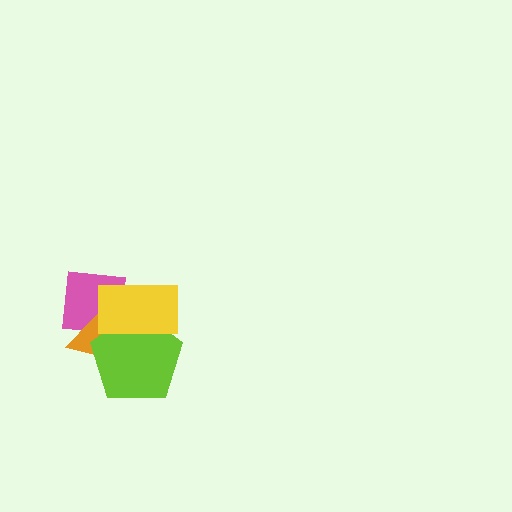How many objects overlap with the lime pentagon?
3 objects overlap with the lime pentagon.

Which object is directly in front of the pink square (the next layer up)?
The orange triangle is directly in front of the pink square.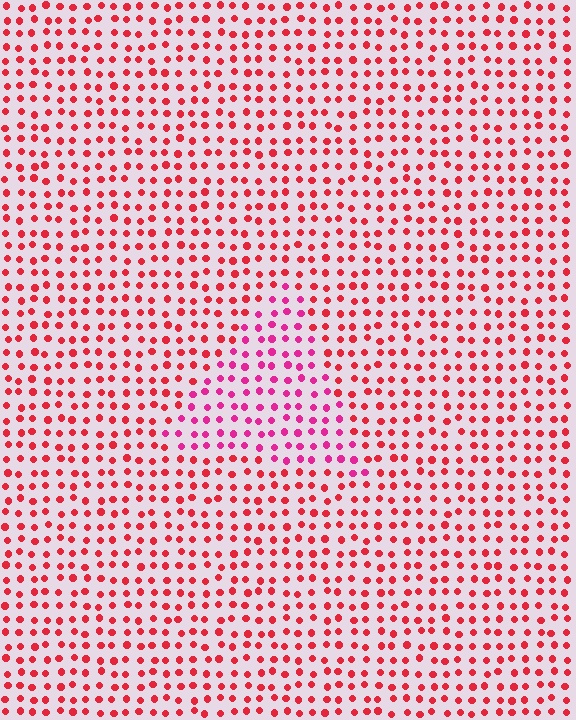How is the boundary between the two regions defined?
The boundary is defined purely by a slight shift in hue (about 30 degrees). Spacing, size, and orientation are identical on both sides.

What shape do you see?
I see a triangle.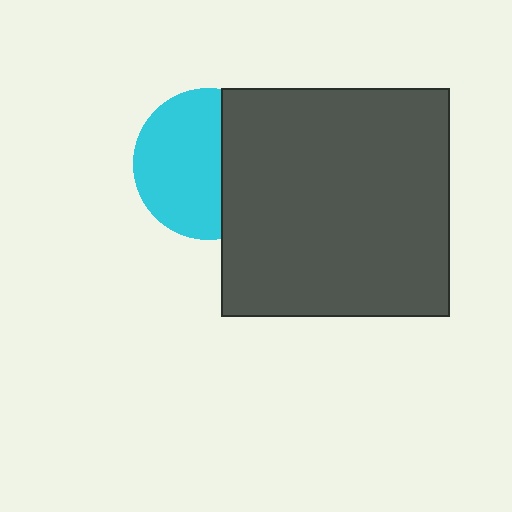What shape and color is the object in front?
The object in front is a dark gray square.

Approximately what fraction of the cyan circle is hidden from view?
Roughly 39% of the cyan circle is hidden behind the dark gray square.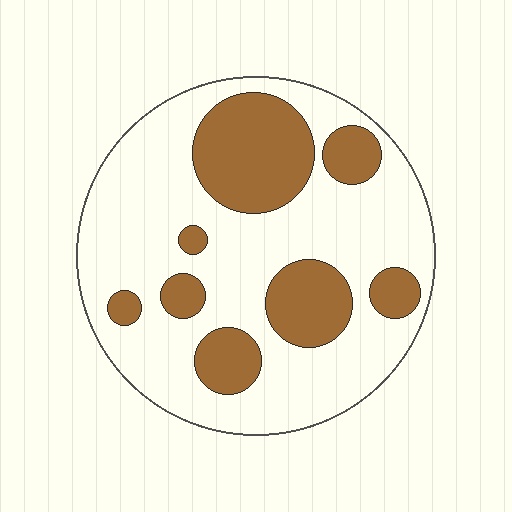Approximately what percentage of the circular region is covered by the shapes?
Approximately 30%.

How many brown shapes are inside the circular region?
8.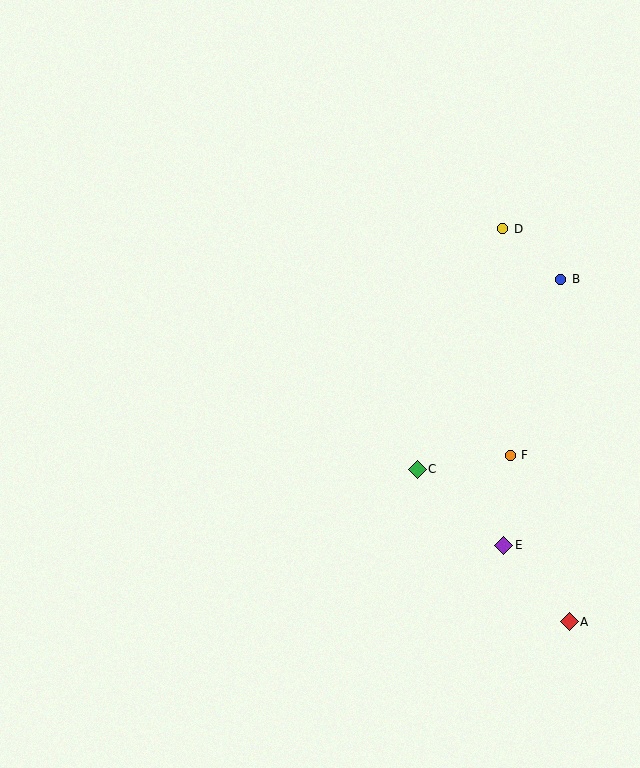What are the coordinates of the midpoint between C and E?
The midpoint between C and E is at (461, 507).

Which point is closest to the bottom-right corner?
Point A is closest to the bottom-right corner.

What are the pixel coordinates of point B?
Point B is at (561, 279).